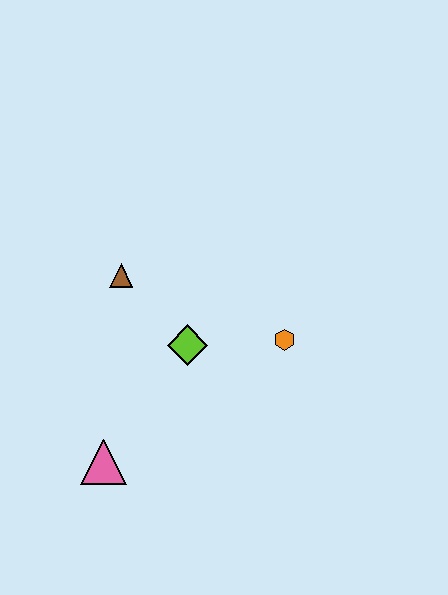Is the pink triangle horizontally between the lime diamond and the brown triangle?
No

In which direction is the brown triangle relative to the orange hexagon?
The brown triangle is to the left of the orange hexagon.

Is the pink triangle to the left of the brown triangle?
Yes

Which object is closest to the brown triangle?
The lime diamond is closest to the brown triangle.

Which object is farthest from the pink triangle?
The orange hexagon is farthest from the pink triangle.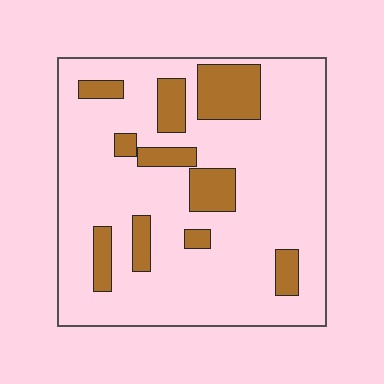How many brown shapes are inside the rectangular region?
10.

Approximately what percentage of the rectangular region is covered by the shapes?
Approximately 20%.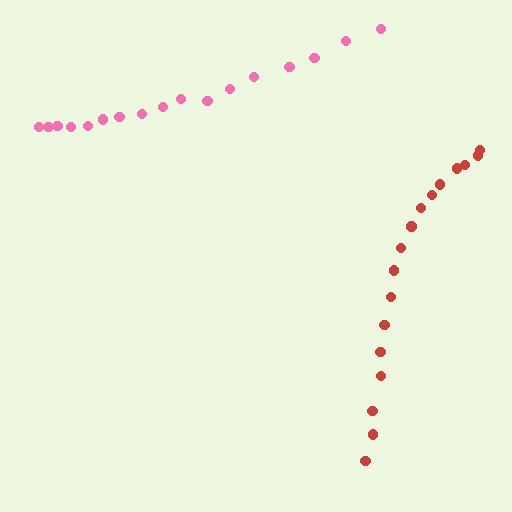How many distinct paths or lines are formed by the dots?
There are 2 distinct paths.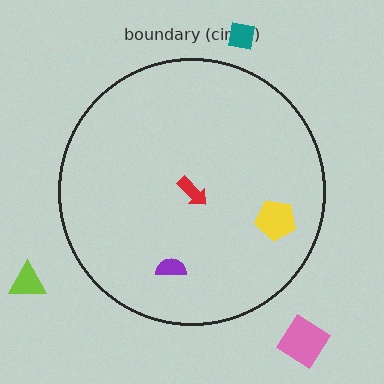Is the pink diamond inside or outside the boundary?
Outside.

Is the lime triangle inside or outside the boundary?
Outside.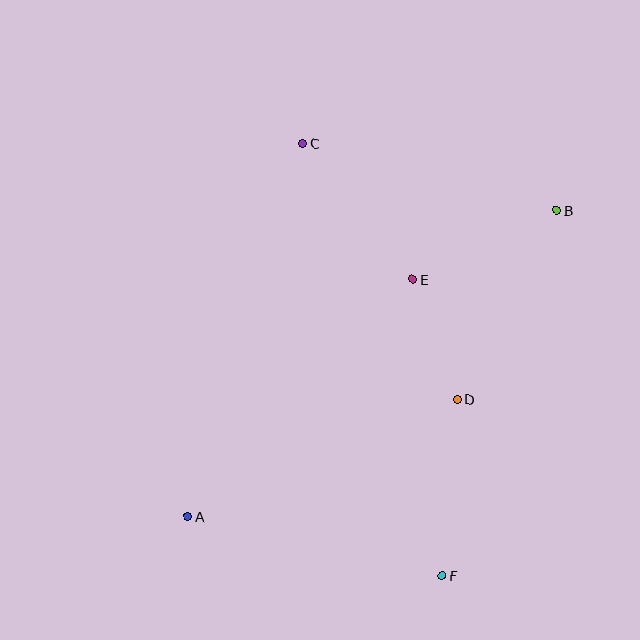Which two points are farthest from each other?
Points A and B are farthest from each other.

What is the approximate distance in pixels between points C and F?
The distance between C and F is approximately 454 pixels.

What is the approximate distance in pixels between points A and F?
The distance between A and F is approximately 261 pixels.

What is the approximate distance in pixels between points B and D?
The distance between B and D is approximately 213 pixels.